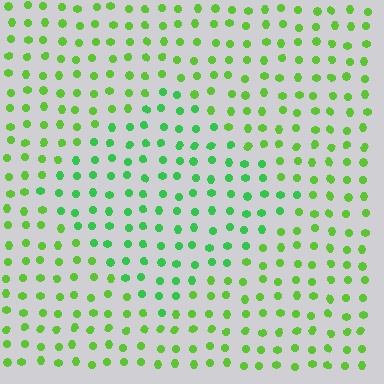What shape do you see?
I see a diamond.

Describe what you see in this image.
The image is filled with small lime elements in a uniform arrangement. A diamond-shaped region is visible where the elements are tinted to a slightly different hue, forming a subtle color boundary.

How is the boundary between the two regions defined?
The boundary is defined purely by a slight shift in hue (about 28 degrees). Spacing, size, and orientation are identical on both sides.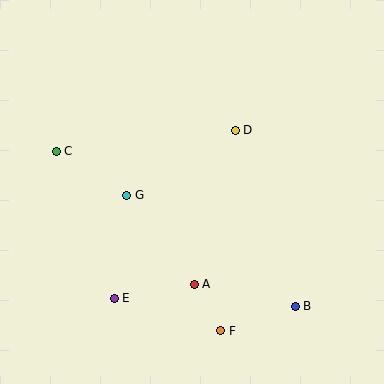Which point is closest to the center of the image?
Point G at (127, 195) is closest to the center.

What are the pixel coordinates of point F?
Point F is at (221, 331).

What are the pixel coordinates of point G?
Point G is at (127, 195).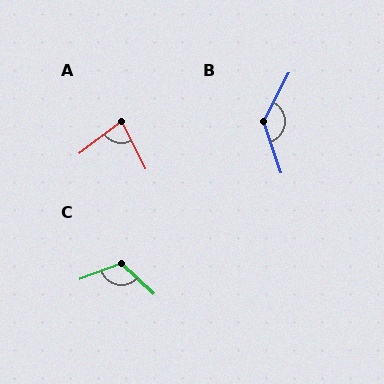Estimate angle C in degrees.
Approximately 116 degrees.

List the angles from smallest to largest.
A (79°), C (116°), B (134°).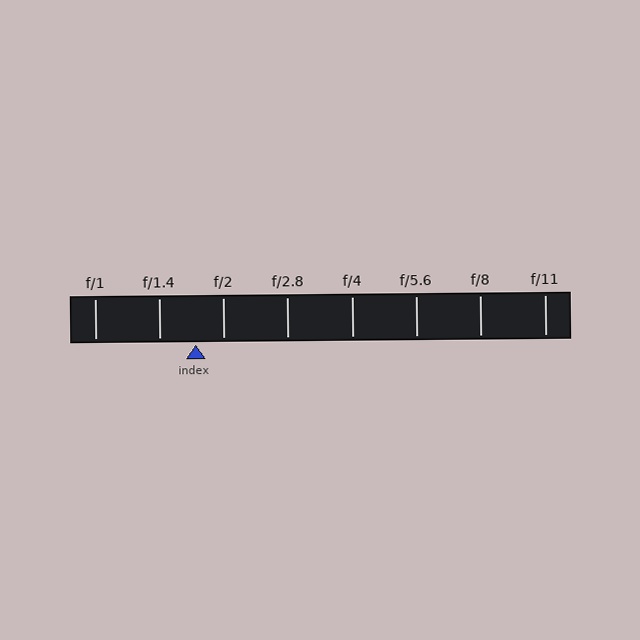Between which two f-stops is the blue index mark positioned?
The index mark is between f/1.4 and f/2.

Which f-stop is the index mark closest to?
The index mark is closest to f/2.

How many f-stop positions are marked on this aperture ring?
There are 8 f-stop positions marked.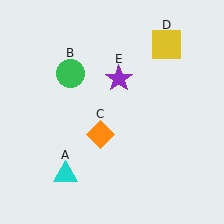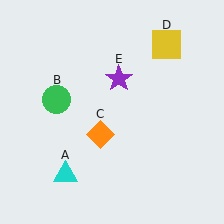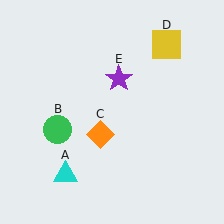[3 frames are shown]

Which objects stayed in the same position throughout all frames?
Cyan triangle (object A) and orange diamond (object C) and yellow square (object D) and purple star (object E) remained stationary.